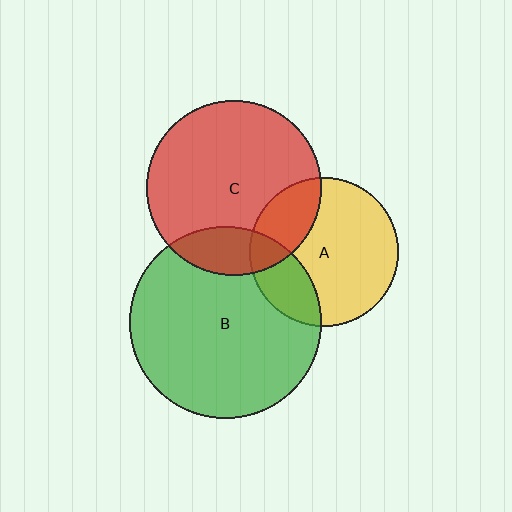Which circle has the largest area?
Circle B (green).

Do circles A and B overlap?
Yes.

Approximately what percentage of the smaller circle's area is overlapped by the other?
Approximately 25%.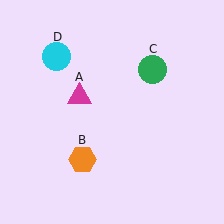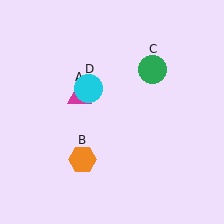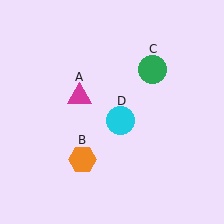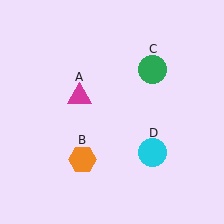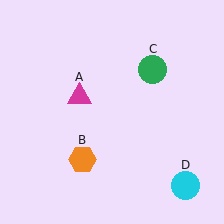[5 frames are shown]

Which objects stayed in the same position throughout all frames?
Magenta triangle (object A) and orange hexagon (object B) and green circle (object C) remained stationary.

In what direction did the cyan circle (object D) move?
The cyan circle (object D) moved down and to the right.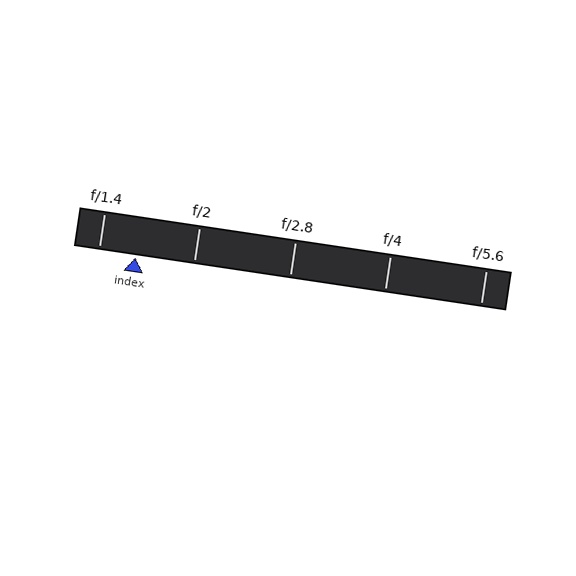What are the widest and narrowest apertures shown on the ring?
The widest aperture shown is f/1.4 and the narrowest is f/5.6.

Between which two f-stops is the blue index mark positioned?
The index mark is between f/1.4 and f/2.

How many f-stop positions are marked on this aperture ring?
There are 5 f-stop positions marked.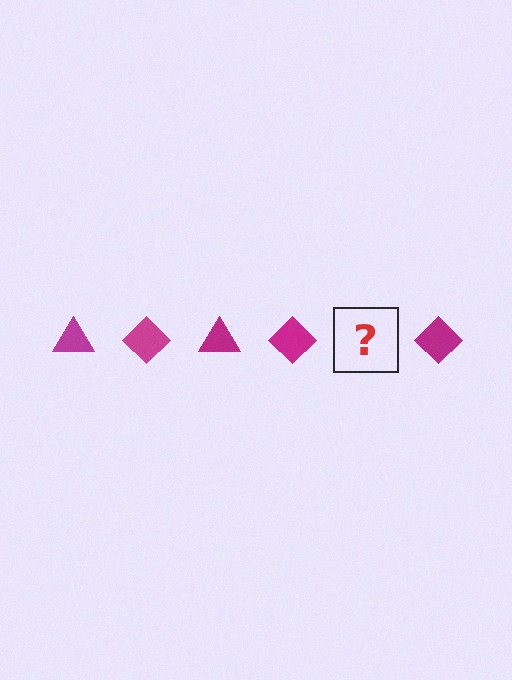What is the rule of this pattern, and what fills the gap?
The rule is that the pattern cycles through triangle, diamond shapes in magenta. The gap should be filled with a magenta triangle.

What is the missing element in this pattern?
The missing element is a magenta triangle.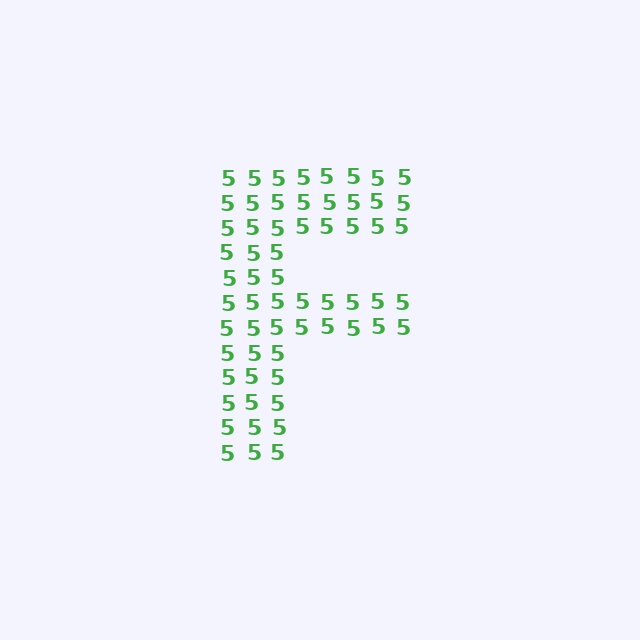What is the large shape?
The large shape is the letter F.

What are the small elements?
The small elements are digit 5's.